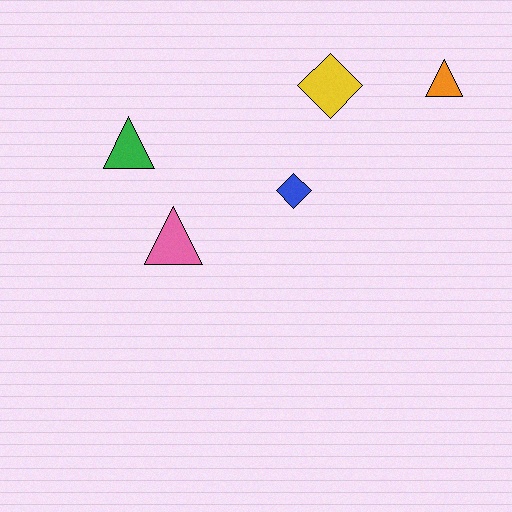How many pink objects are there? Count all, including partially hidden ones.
There is 1 pink object.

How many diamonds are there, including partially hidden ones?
There are 2 diamonds.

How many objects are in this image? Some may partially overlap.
There are 5 objects.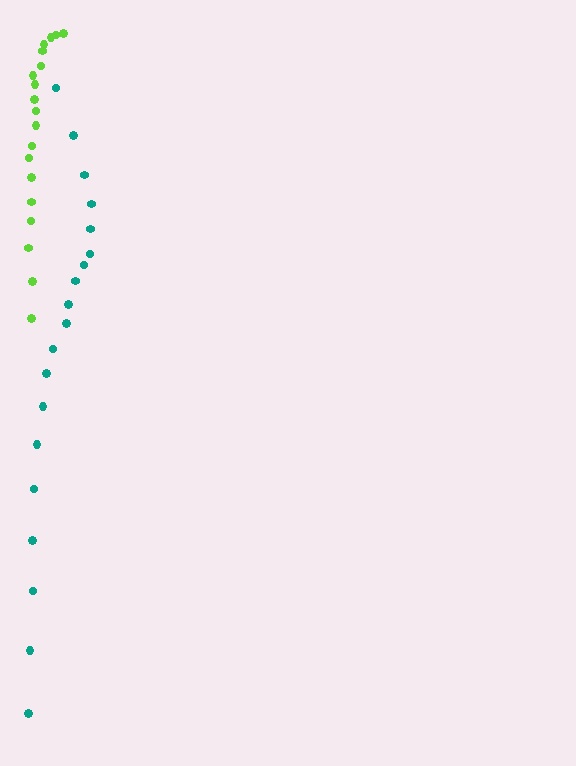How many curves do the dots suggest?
There are 2 distinct paths.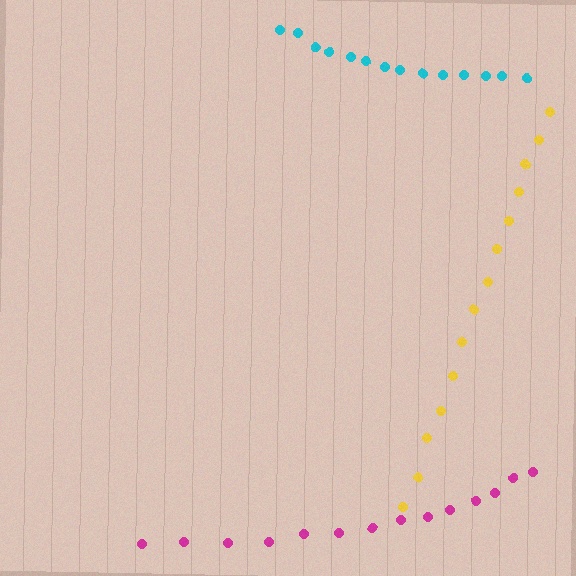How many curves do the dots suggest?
There are 3 distinct paths.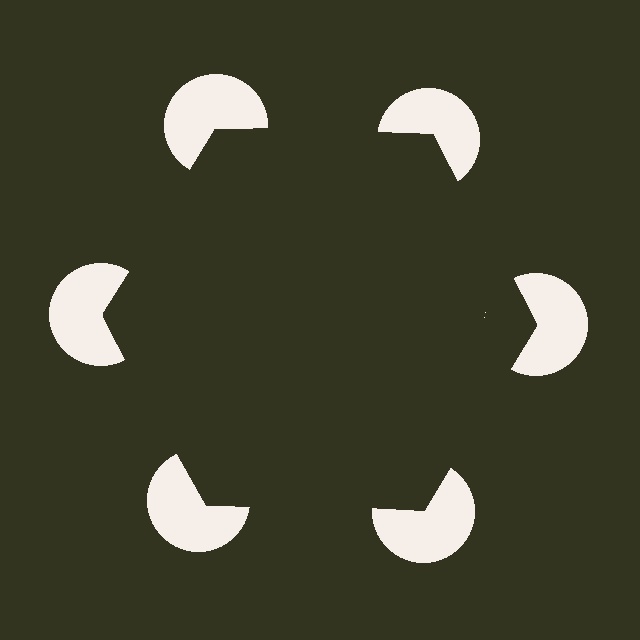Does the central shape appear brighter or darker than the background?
It typically appears slightly darker than the background, even though no actual brightness change is drawn.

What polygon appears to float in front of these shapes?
An illusory hexagon — its edges are inferred from the aligned wedge cuts in the pac-man discs, not physically drawn.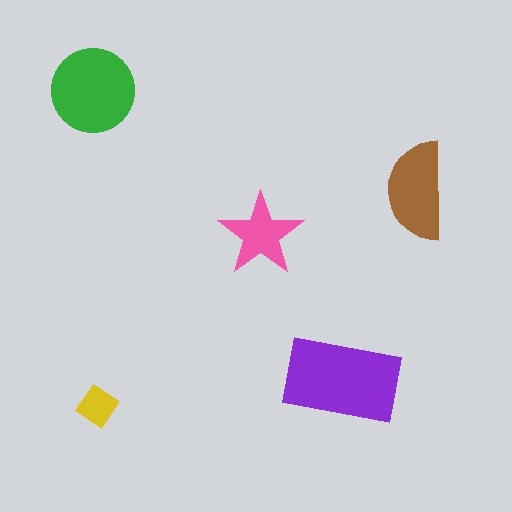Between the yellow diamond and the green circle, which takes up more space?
The green circle.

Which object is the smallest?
The yellow diamond.